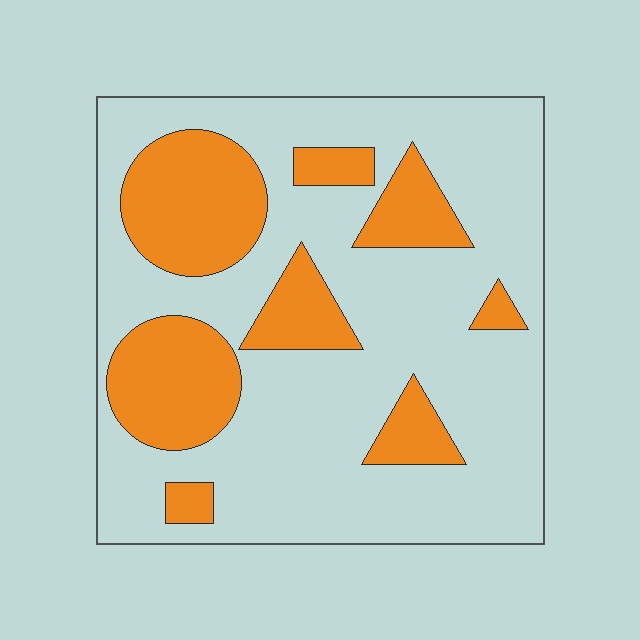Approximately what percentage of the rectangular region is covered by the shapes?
Approximately 30%.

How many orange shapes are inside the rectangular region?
8.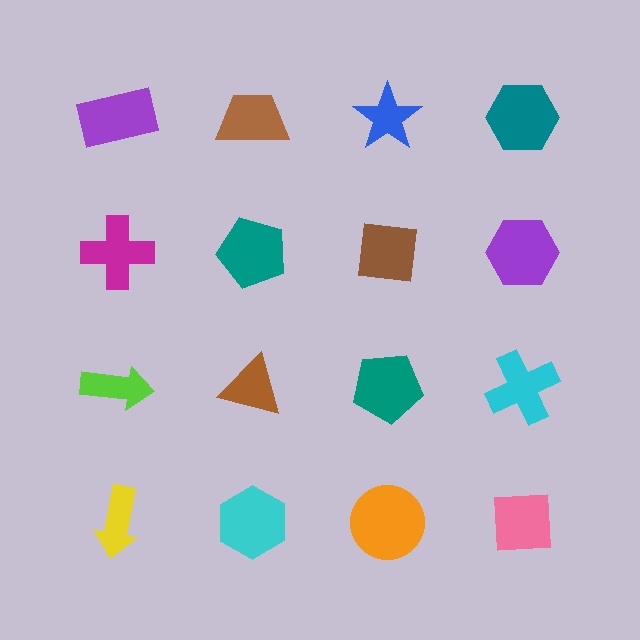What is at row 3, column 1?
A lime arrow.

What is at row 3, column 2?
A brown triangle.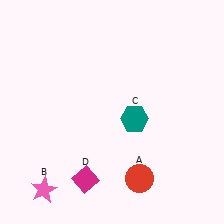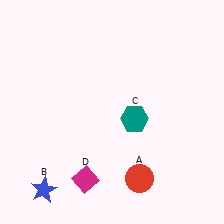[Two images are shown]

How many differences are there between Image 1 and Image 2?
There is 1 difference between the two images.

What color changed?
The star (B) changed from pink in Image 1 to blue in Image 2.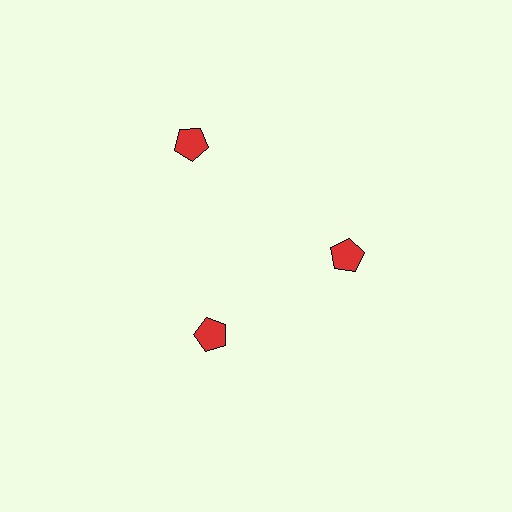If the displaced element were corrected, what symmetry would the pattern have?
It would have 3-fold rotational symmetry — the pattern would map onto itself every 120 degrees.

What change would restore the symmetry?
The symmetry would be restored by moving it inward, back onto the ring so that all 3 pentagons sit at equal angles and equal distance from the center.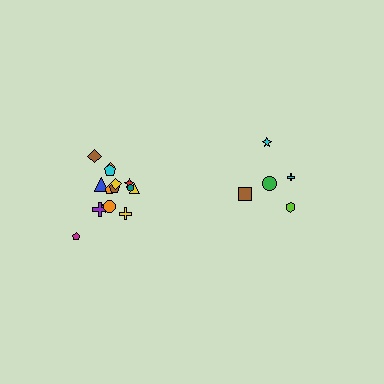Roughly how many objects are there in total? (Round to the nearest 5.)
Roughly 20 objects in total.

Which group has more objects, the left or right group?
The left group.